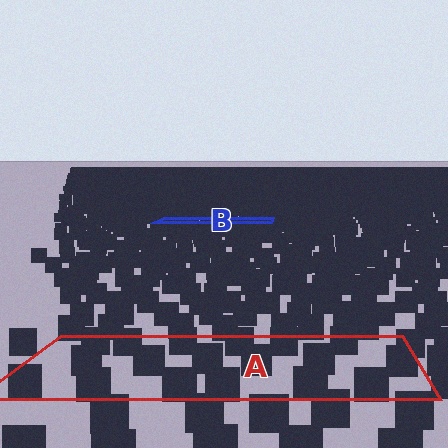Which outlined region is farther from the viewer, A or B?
Region B is farther from the viewer — the texture elements inside it appear smaller and more densely packed.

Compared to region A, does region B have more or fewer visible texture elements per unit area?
Region B has more texture elements per unit area — they are packed more densely because it is farther away.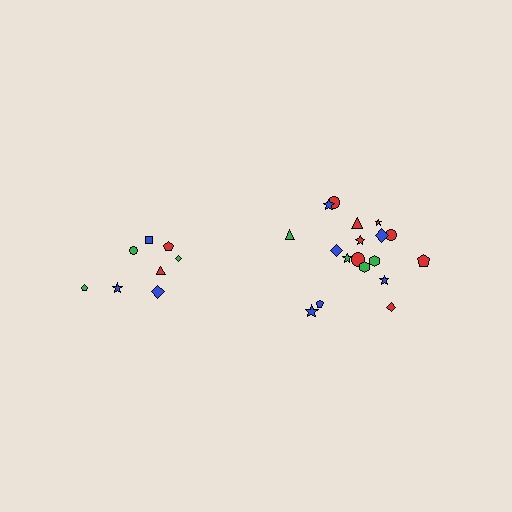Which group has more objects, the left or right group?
The right group.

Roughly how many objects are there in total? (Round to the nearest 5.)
Roughly 25 objects in total.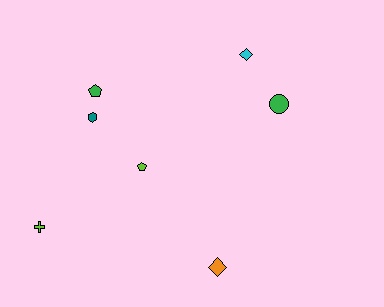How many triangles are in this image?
There are no triangles.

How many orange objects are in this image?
There is 1 orange object.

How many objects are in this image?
There are 7 objects.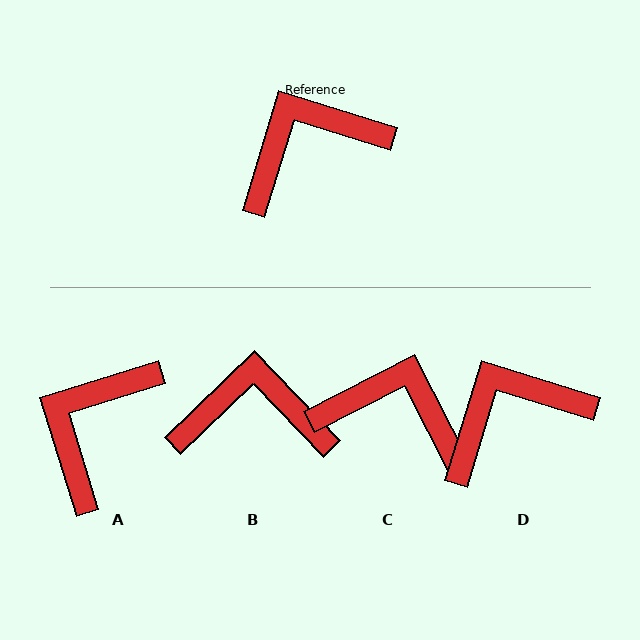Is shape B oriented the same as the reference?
No, it is off by about 29 degrees.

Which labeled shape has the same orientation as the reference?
D.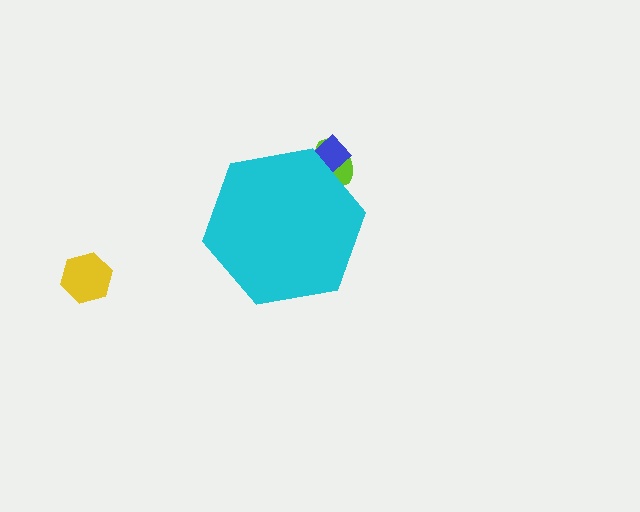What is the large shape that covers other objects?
A cyan hexagon.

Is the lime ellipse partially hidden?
Yes, the lime ellipse is partially hidden behind the cyan hexagon.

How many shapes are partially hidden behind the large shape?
2 shapes are partially hidden.